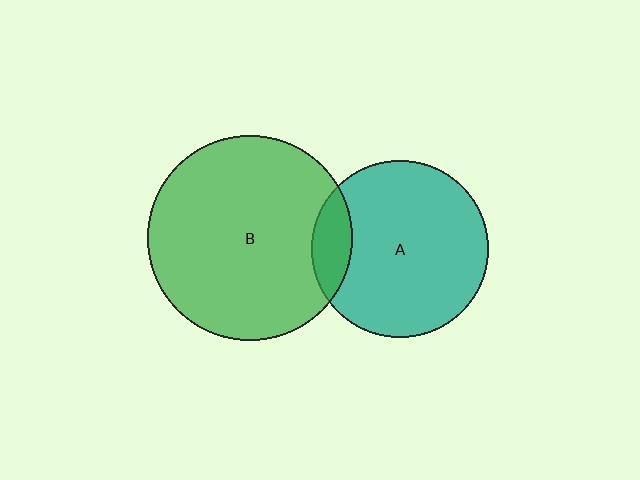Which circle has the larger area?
Circle B (green).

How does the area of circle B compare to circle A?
Approximately 1.3 times.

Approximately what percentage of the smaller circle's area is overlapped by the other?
Approximately 15%.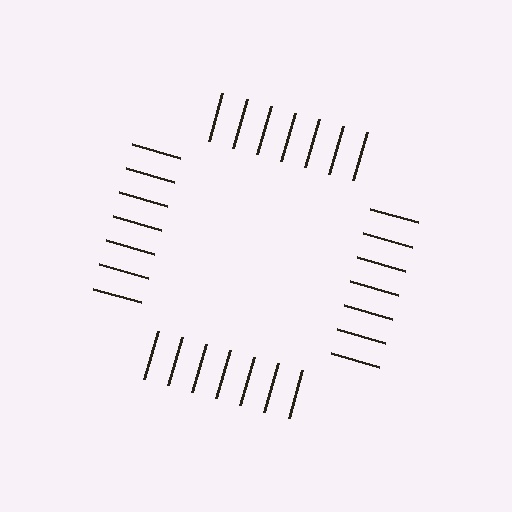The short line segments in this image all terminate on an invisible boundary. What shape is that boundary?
An illusory square — the line segments terminate on its edges but no continuous stroke is drawn.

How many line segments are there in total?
28 — 7 along each of the 4 edges.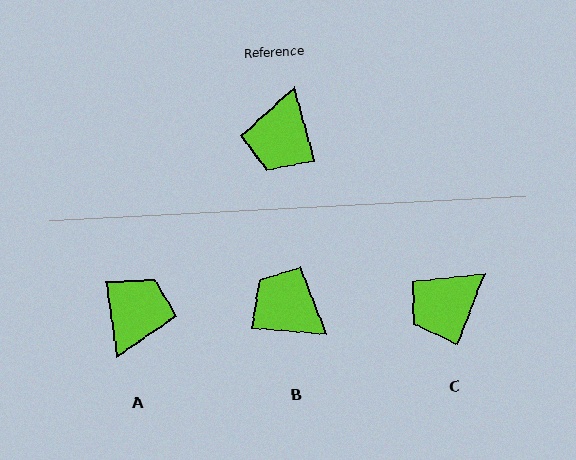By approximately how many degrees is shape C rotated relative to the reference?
Approximately 36 degrees clockwise.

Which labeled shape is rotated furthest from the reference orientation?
A, about 172 degrees away.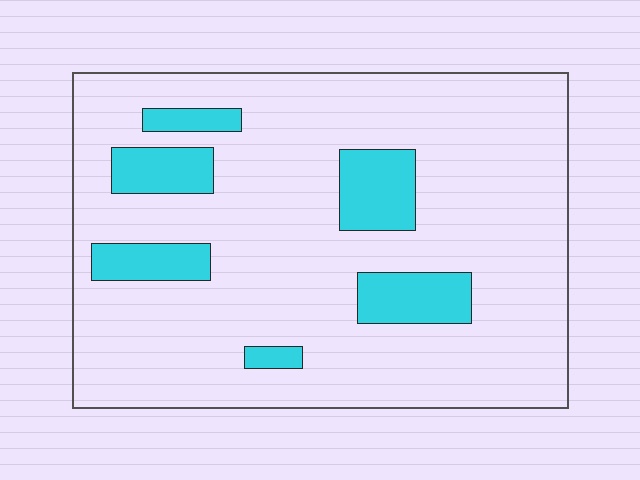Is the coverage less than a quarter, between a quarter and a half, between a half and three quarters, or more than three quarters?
Less than a quarter.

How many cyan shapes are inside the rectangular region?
6.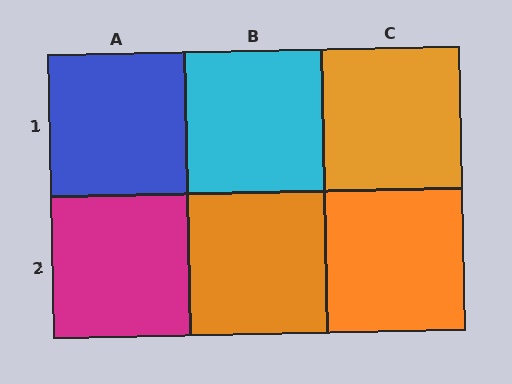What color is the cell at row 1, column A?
Blue.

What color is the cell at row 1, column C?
Orange.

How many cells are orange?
3 cells are orange.